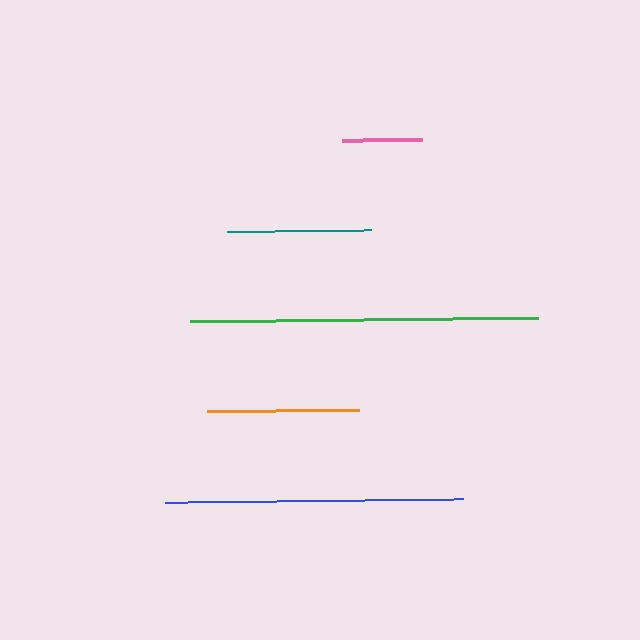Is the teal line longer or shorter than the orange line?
The orange line is longer than the teal line.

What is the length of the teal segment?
The teal segment is approximately 144 pixels long.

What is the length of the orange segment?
The orange segment is approximately 151 pixels long.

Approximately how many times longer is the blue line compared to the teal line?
The blue line is approximately 2.1 times the length of the teal line.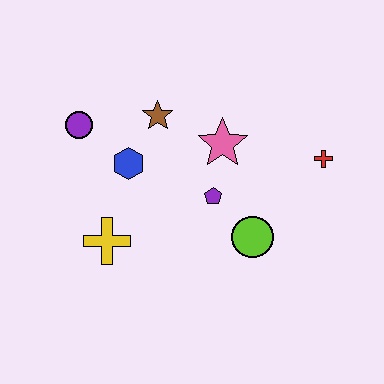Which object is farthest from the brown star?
The red cross is farthest from the brown star.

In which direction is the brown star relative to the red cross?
The brown star is to the left of the red cross.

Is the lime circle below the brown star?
Yes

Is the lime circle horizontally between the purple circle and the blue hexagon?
No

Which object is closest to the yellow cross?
The blue hexagon is closest to the yellow cross.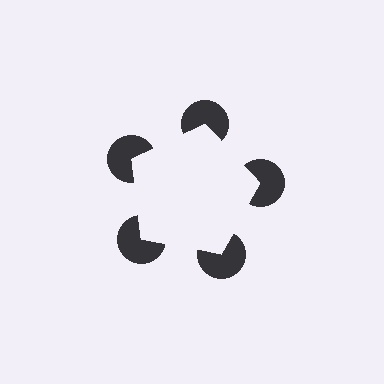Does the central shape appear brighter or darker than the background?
It typically appears slightly brighter than the background, even though no actual brightness change is drawn.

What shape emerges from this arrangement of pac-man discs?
An illusory pentagon — its edges are inferred from the aligned wedge cuts in the pac-man discs, not physically drawn.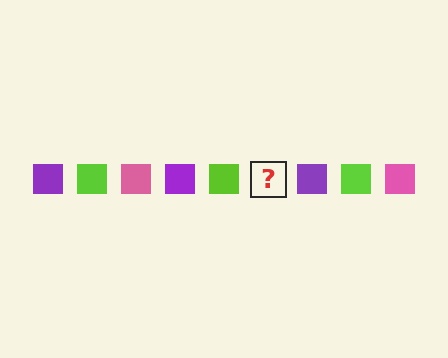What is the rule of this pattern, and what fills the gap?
The rule is that the pattern cycles through purple, lime, pink squares. The gap should be filled with a pink square.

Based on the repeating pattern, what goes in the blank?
The blank should be a pink square.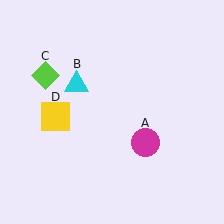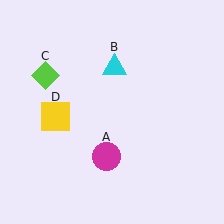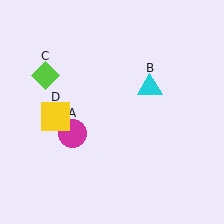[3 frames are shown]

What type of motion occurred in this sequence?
The magenta circle (object A), cyan triangle (object B) rotated clockwise around the center of the scene.